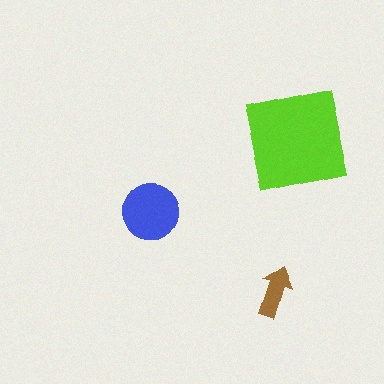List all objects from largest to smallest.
The lime square, the blue circle, the brown arrow.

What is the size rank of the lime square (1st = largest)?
1st.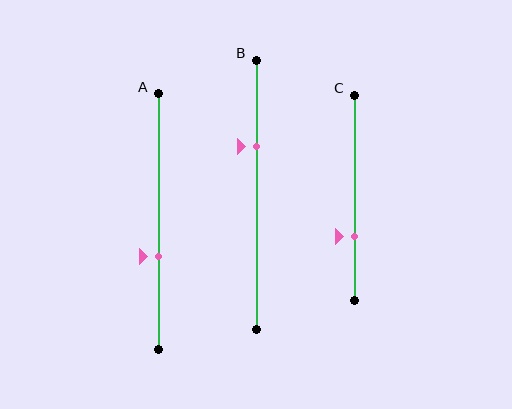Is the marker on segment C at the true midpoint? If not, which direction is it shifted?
No, the marker on segment C is shifted downward by about 19% of the segment length.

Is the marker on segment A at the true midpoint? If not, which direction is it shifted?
No, the marker on segment A is shifted downward by about 14% of the segment length.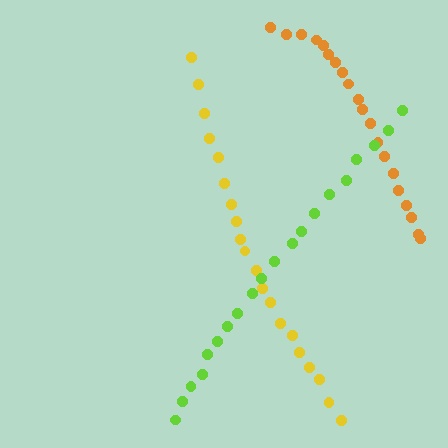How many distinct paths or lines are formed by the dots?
There are 3 distinct paths.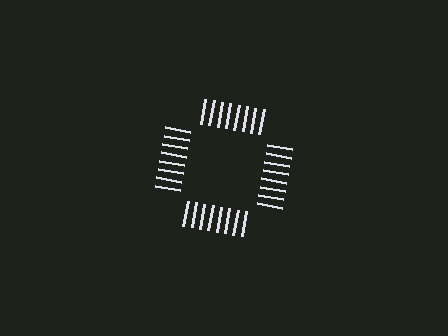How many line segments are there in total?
32 — 8 along each of the 4 edges.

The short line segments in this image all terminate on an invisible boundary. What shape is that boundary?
An illusory square — the line segments terminate on its edges but no continuous stroke is drawn.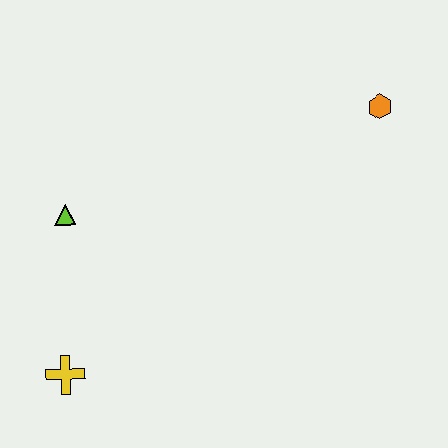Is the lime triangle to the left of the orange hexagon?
Yes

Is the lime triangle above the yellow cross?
Yes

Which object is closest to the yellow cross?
The lime triangle is closest to the yellow cross.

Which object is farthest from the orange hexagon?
The yellow cross is farthest from the orange hexagon.